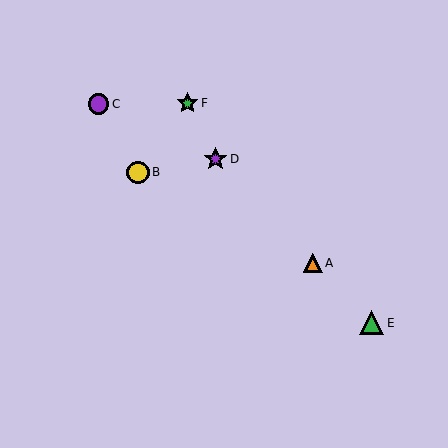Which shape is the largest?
The green triangle (labeled E) is the largest.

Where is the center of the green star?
The center of the green star is at (188, 103).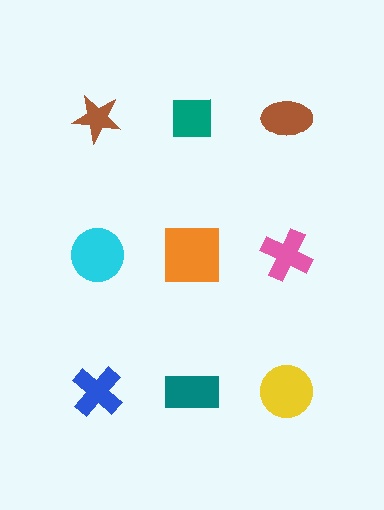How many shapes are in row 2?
3 shapes.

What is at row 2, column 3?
A pink cross.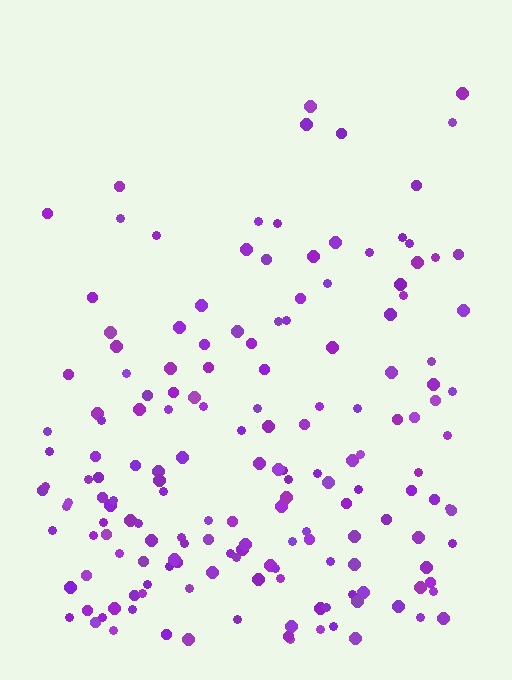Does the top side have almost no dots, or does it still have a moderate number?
Still a moderate number, just noticeably fewer than the bottom.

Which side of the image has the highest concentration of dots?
The bottom.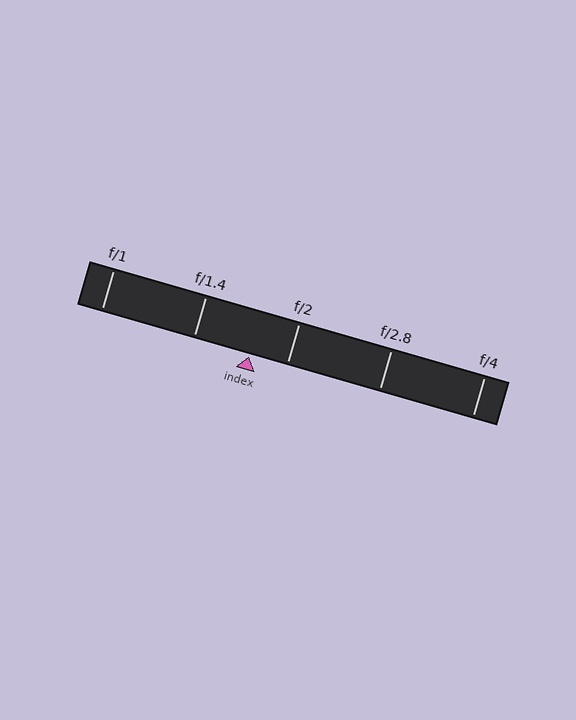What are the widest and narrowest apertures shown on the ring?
The widest aperture shown is f/1 and the narrowest is f/4.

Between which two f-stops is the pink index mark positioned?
The index mark is between f/1.4 and f/2.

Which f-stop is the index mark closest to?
The index mark is closest to f/2.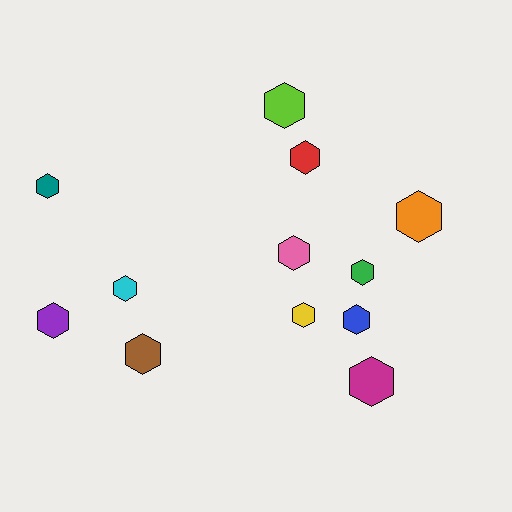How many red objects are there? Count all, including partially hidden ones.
There is 1 red object.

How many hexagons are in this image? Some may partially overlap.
There are 12 hexagons.